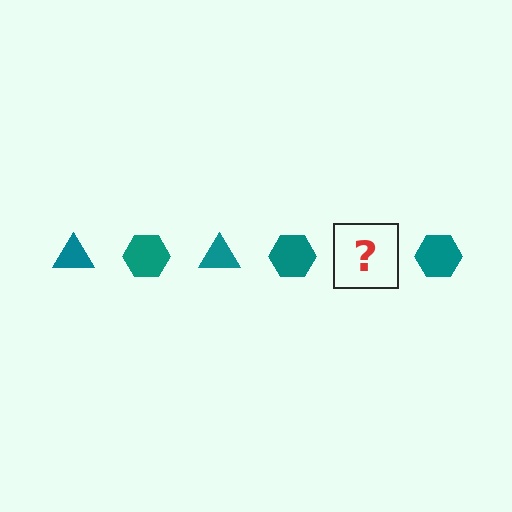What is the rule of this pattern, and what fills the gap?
The rule is that the pattern cycles through triangle, hexagon shapes in teal. The gap should be filled with a teal triangle.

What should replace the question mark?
The question mark should be replaced with a teal triangle.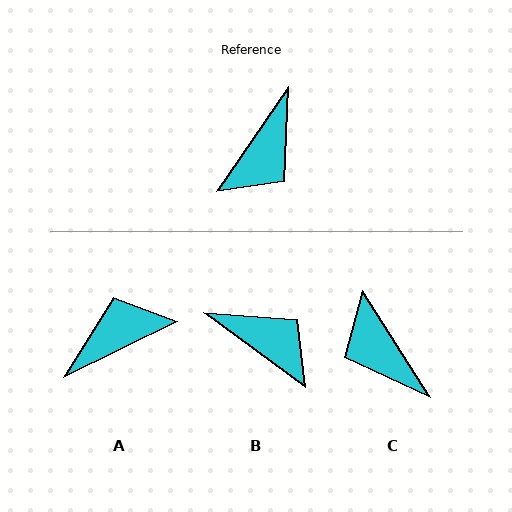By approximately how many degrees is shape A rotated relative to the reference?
Approximately 151 degrees counter-clockwise.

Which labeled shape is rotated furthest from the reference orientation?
A, about 151 degrees away.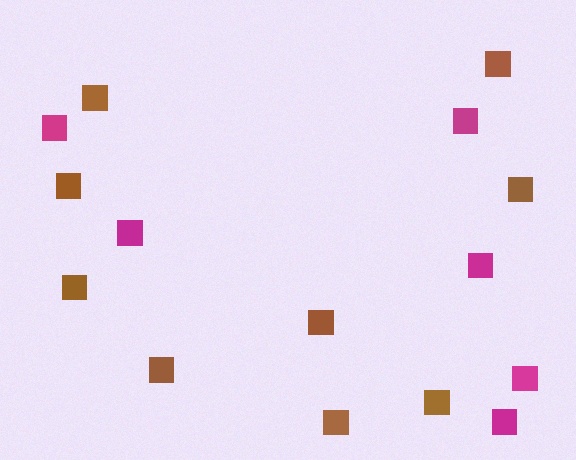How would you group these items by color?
There are 2 groups: one group of magenta squares (6) and one group of brown squares (9).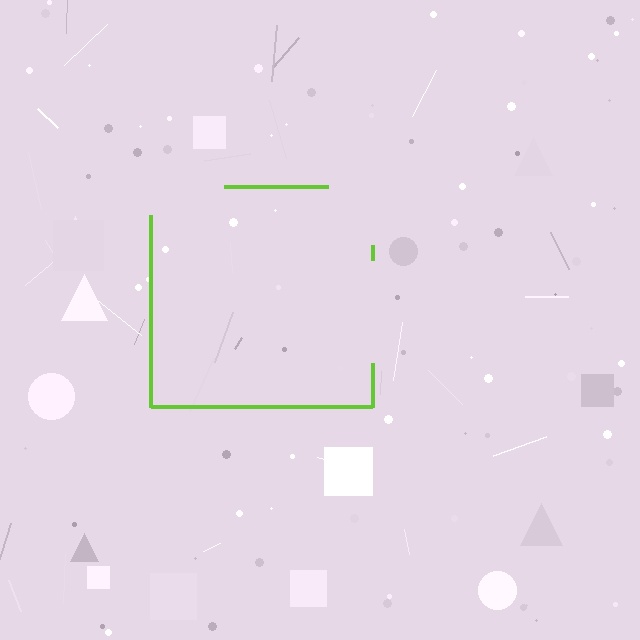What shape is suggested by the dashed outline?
The dashed outline suggests a square.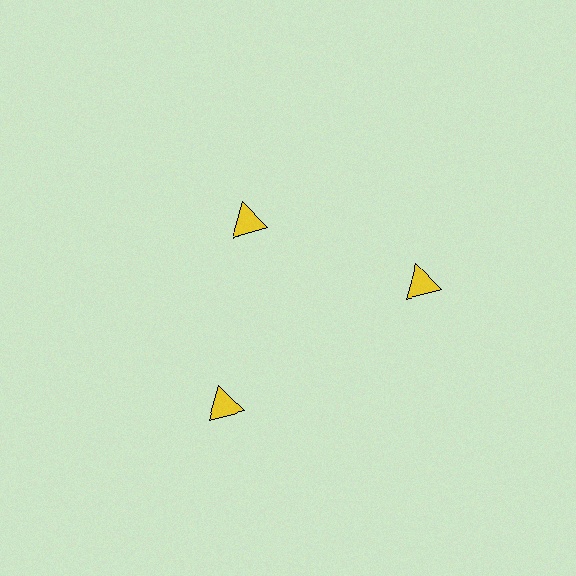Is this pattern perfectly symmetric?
No. The 3 yellow triangles are arranged in a ring, but one element near the 11 o'clock position is pulled inward toward the center, breaking the 3-fold rotational symmetry.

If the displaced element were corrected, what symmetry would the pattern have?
It would have 3-fold rotational symmetry — the pattern would map onto itself every 120 degrees.